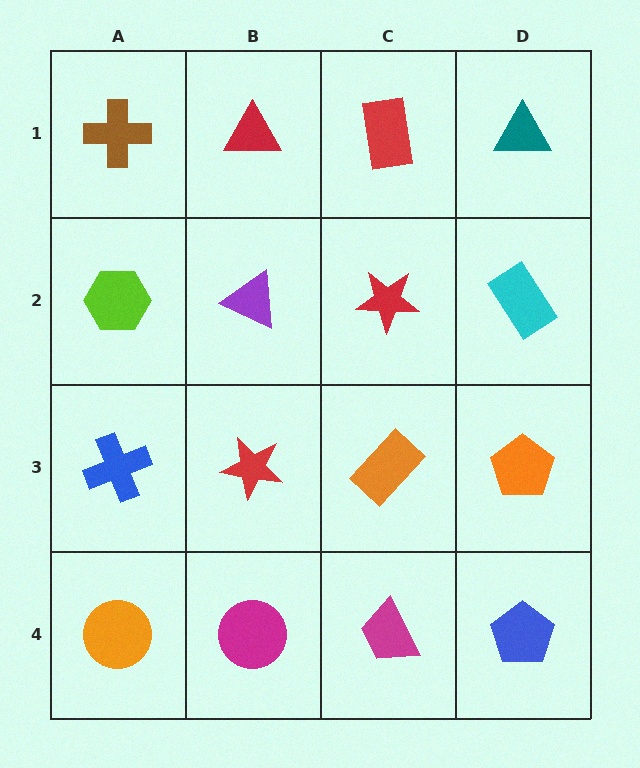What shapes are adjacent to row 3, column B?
A purple triangle (row 2, column B), a magenta circle (row 4, column B), a blue cross (row 3, column A), an orange rectangle (row 3, column C).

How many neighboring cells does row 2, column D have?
3.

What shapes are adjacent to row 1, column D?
A cyan rectangle (row 2, column D), a red rectangle (row 1, column C).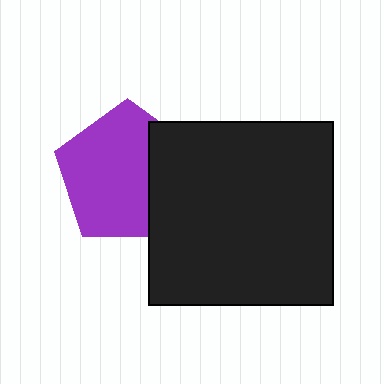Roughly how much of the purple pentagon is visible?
Most of it is visible (roughly 69%).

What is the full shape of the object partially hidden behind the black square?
The partially hidden object is a purple pentagon.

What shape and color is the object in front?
The object in front is a black square.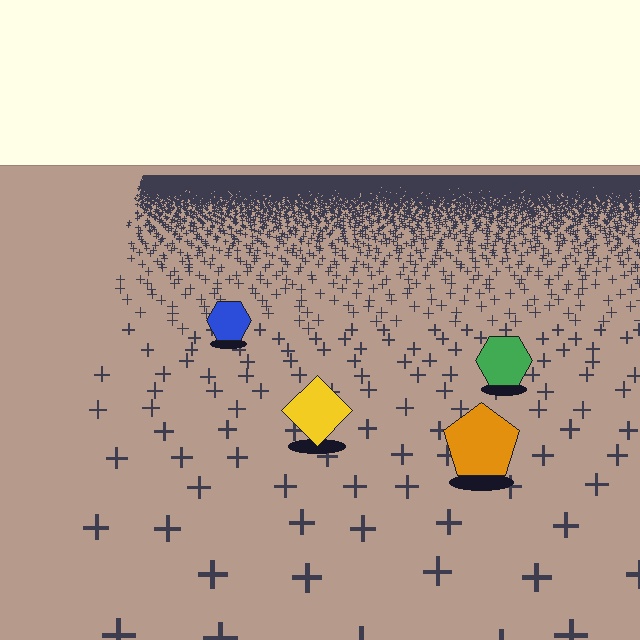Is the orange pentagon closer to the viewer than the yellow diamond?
Yes. The orange pentagon is closer — you can tell from the texture gradient: the ground texture is coarser near it.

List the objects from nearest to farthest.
From nearest to farthest: the orange pentagon, the yellow diamond, the green hexagon, the blue hexagon.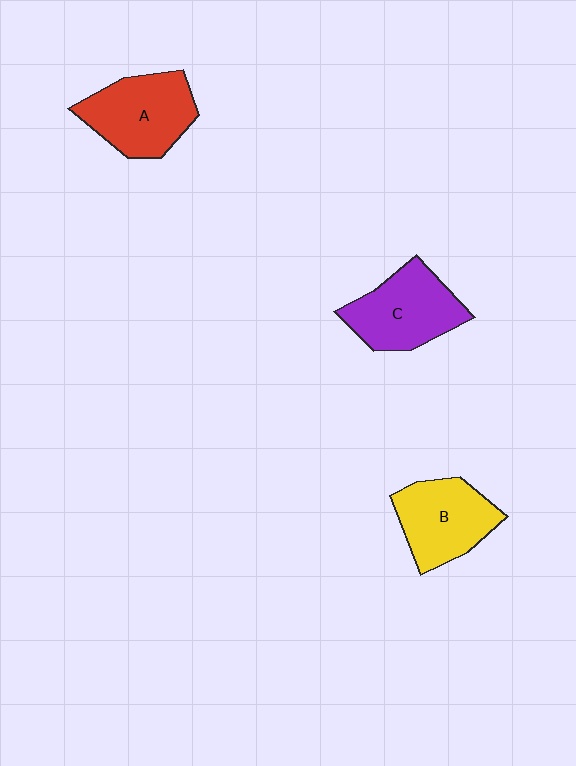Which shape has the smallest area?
Shape B (yellow).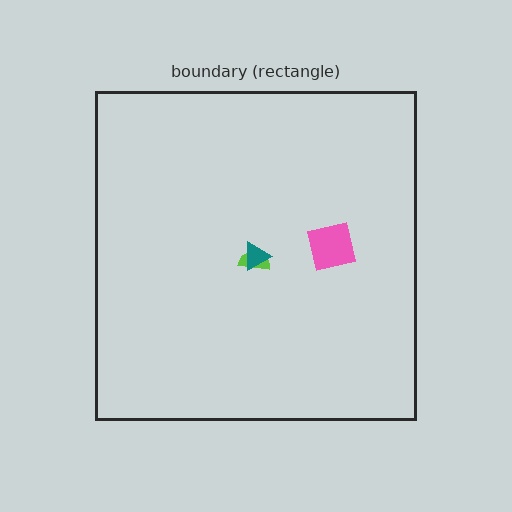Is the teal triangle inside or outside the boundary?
Inside.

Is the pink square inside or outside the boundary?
Inside.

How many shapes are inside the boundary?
3 inside, 0 outside.